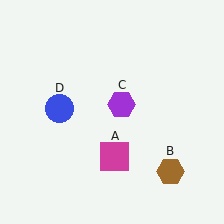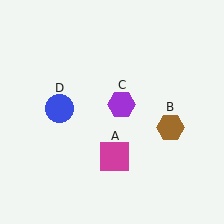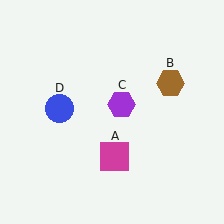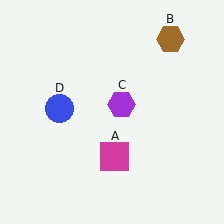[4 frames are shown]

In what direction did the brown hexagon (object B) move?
The brown hexagon (object B) moved up.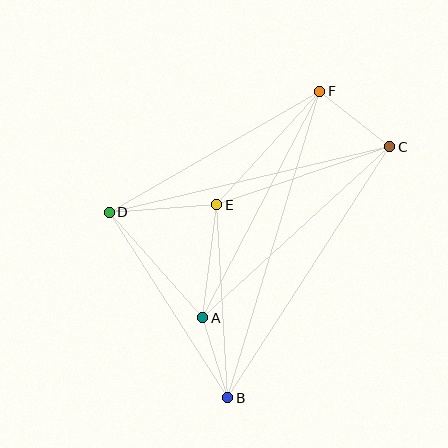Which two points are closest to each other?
Points A and B are closest to each other.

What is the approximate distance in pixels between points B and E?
The distance between B and E is approximately 193 pixels.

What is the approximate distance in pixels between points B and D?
The distance between B and D is approximately 220 pixels.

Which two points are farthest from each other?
Points B and F are farthest from each other.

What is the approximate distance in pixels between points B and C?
The distance between B and C is approximately 299 pixels.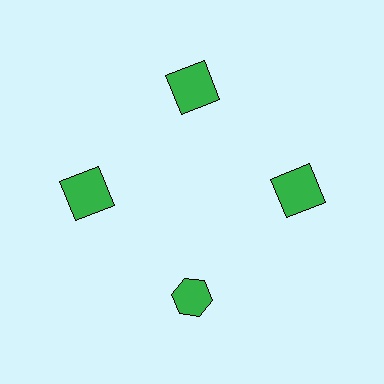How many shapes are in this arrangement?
There are 4 shapes arranged in a ring pattern.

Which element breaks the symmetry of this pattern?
The green hexagon at roughly the 6 o'clock position breaks the symmetry. All other shapes are green squares.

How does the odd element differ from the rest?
It has a different shape: hexagon instead of square.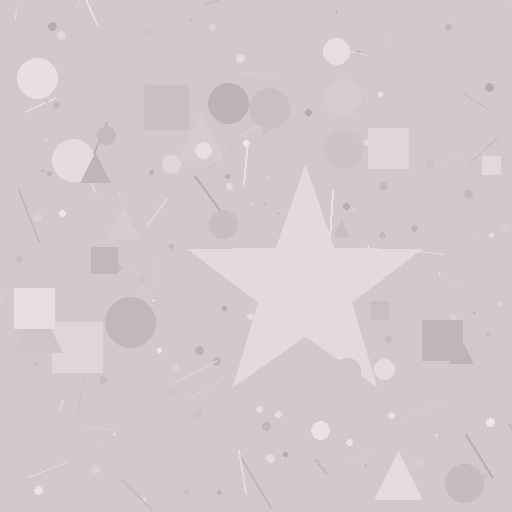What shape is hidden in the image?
A star is hidden in the image.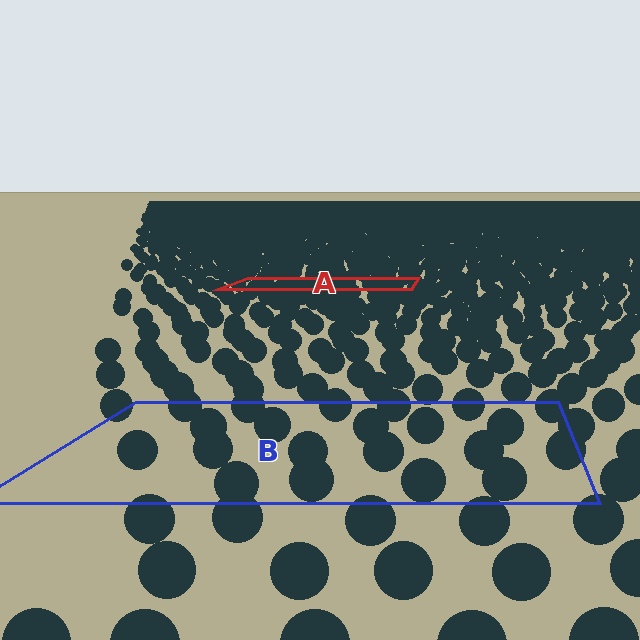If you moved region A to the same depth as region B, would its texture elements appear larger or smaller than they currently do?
They would appear larger. At a closer depth, the same texture elements are projected at a bigger on-screen size.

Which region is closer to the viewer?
Region B is closer. The texture elements there are larger and more spread out.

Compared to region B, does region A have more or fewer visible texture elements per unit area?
Region A has more texture elements per unit area — they are packed more densely because it is farther away.